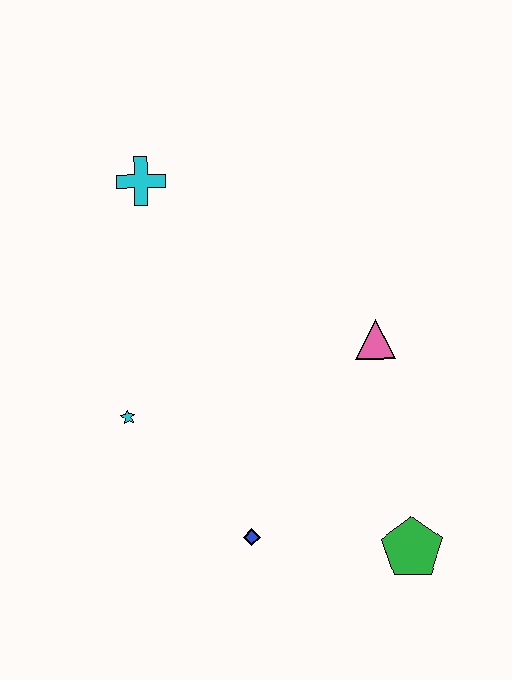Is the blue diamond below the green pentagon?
No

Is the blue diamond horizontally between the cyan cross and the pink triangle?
Yes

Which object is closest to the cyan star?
The blue diamond is closest to the cyan star.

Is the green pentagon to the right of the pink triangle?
Yes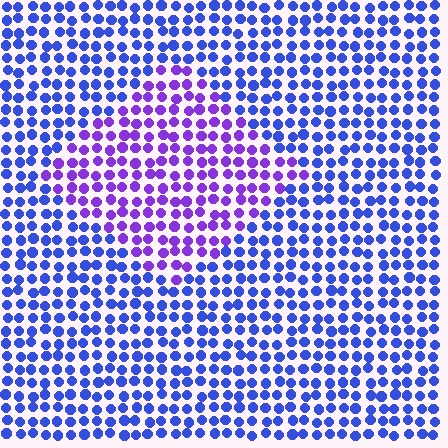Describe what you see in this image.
The image is filled with small blue elements in a uniform arrangement. A diamond-shaped region is visible where the elements are tinted to a slightly different hue, forming a subtle color boundary.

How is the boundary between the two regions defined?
The boundary is defined purely by a slight shift in hue (about 39 degrees). Spacing, size, and orientation are identical on both sides.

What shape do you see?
I see a diamond.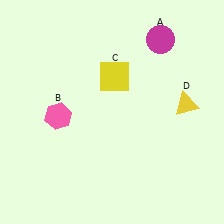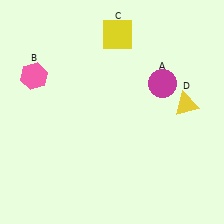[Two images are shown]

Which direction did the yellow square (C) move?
The yellow square (C) moved up.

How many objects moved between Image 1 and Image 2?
3 objects moved between the two images.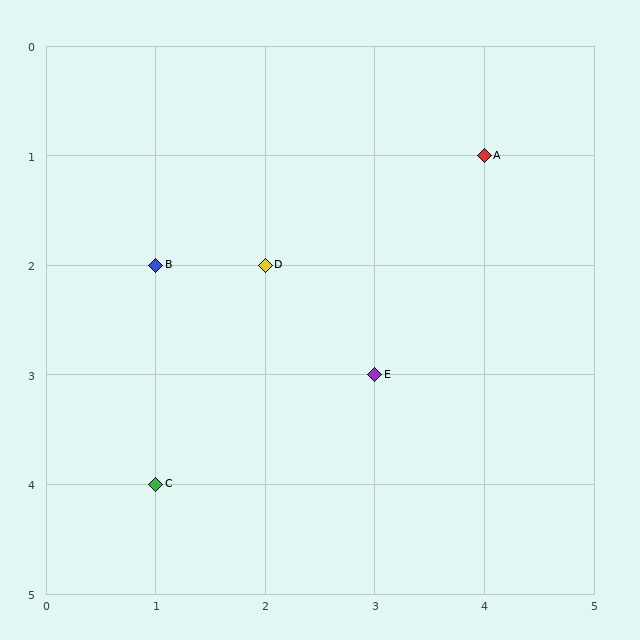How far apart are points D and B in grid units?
Points D and B are 1 column apart.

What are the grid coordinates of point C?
Point C is at grid coordinates (1, 4).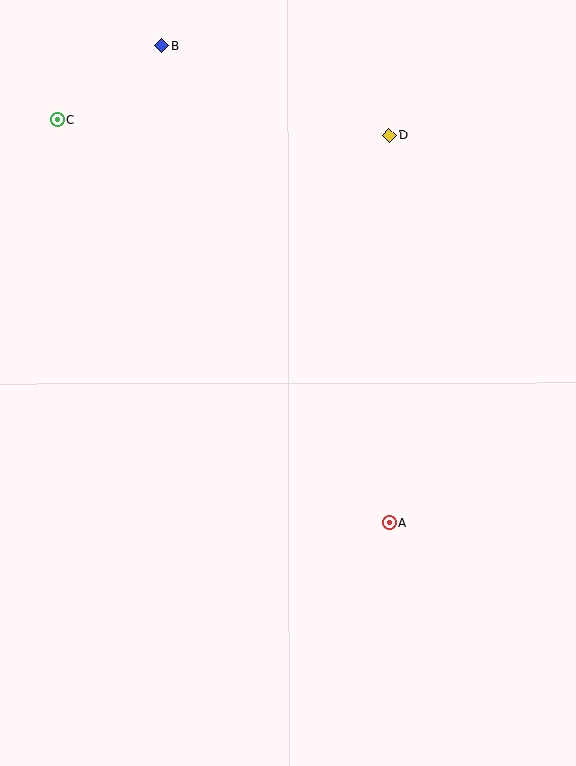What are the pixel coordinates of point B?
Point B is at (162, 46).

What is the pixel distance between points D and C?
The distance between D and C is 332 pixels.